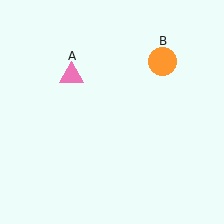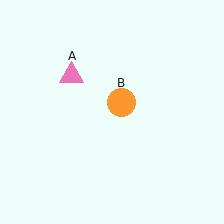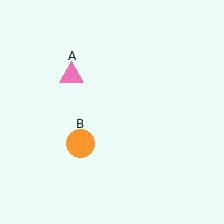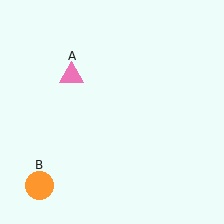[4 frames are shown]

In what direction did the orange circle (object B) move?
The orange circle (object B) moved down and to the left.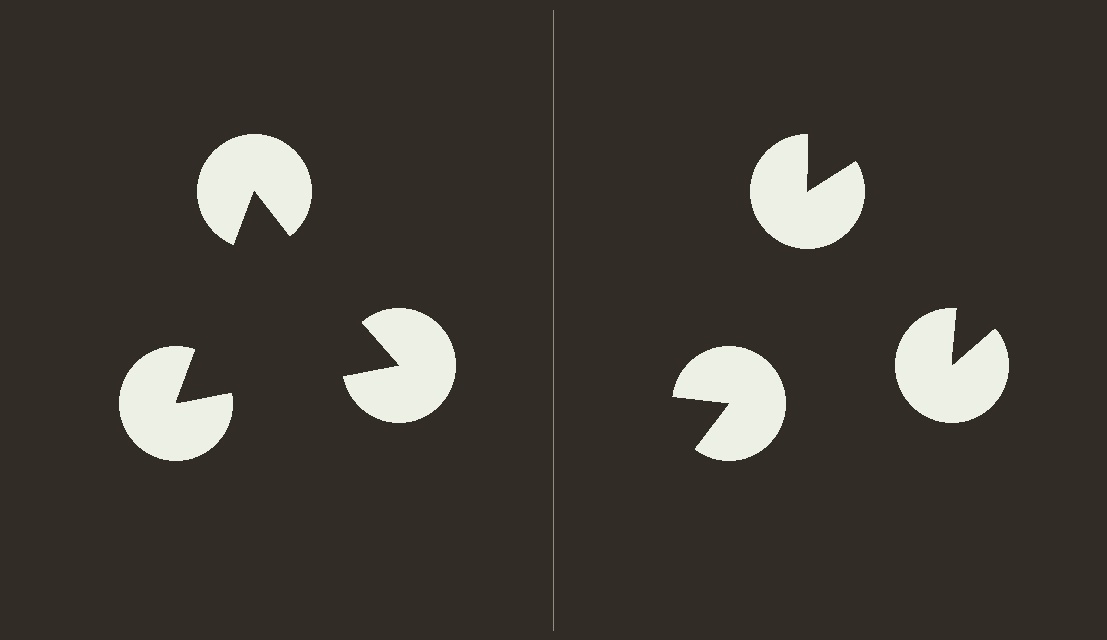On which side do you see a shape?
An illusory triangle appears on the left side. On the right side the wedge cuts are rotated, so no coherent shape forms.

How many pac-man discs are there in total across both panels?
6 — 3 on each side.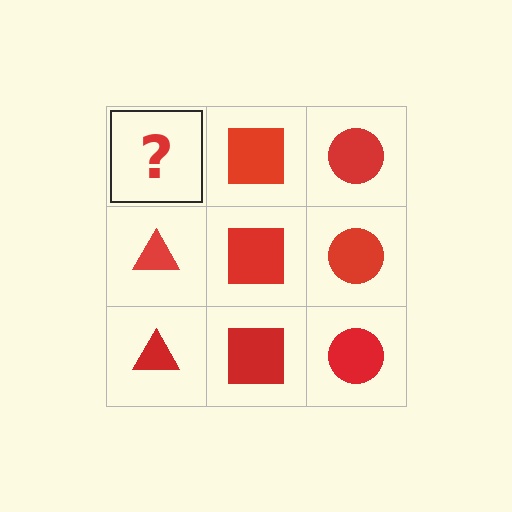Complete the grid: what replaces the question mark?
The question mark should be replaced with a red triangle.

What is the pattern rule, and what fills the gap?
The rule is that each column has a consistent shape. The gap should be filled with a red triangle.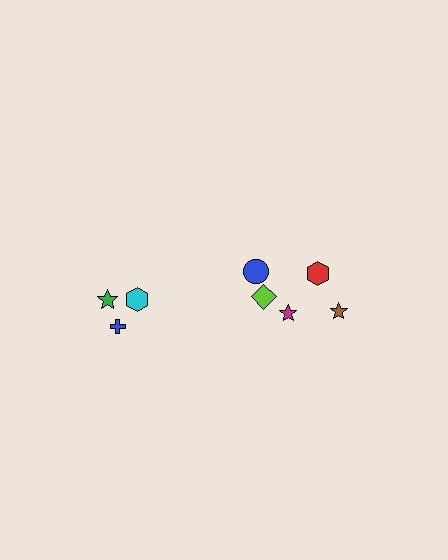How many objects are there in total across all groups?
There are 8 objects.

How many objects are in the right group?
There are 5 objects.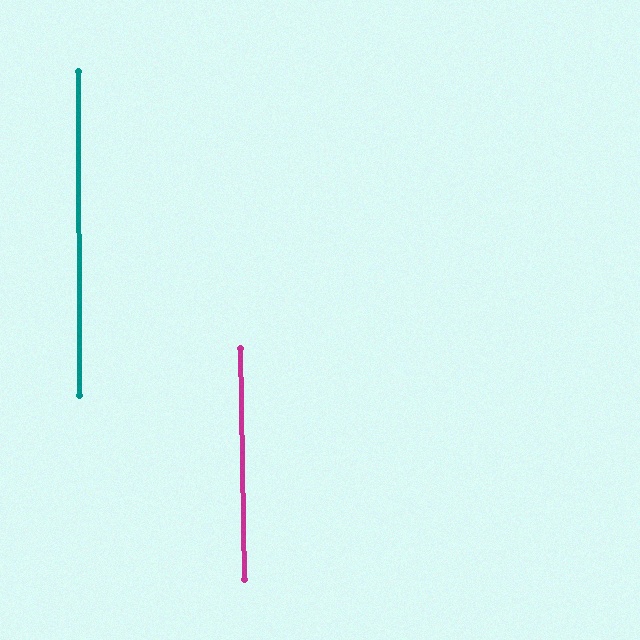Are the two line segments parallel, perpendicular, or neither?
Parallel — their directions differ by only 0.7°.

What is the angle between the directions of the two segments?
Approximately 1 degree.